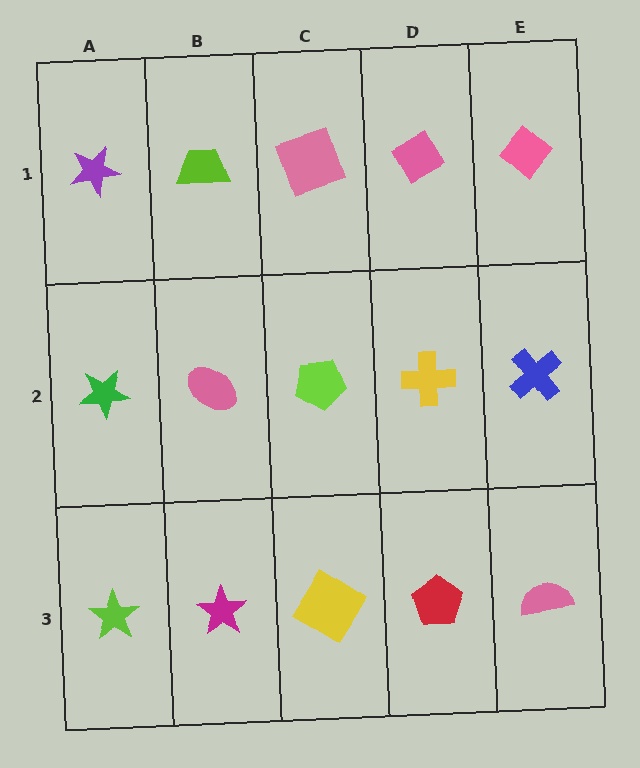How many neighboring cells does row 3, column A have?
2.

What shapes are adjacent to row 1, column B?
A pink ellipse (row 2, column B), a purple star (row 1, column A), a pink square (row 1, column C).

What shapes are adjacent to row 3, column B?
A pink ellipse (row 2, column B), a lime star (row 3, column A), a yellow diamond (row 3, column C).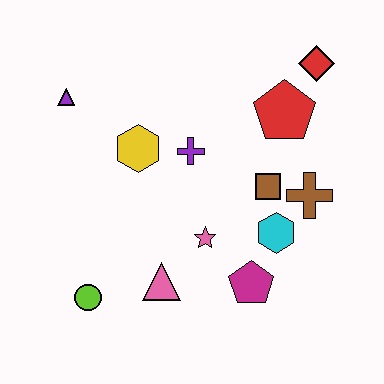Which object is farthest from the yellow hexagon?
The red diamond is farthest from the yellow hexagon.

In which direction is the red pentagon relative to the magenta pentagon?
The red pentagon is above the magenta pentagon.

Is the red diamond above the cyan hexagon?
Yes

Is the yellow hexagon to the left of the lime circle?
No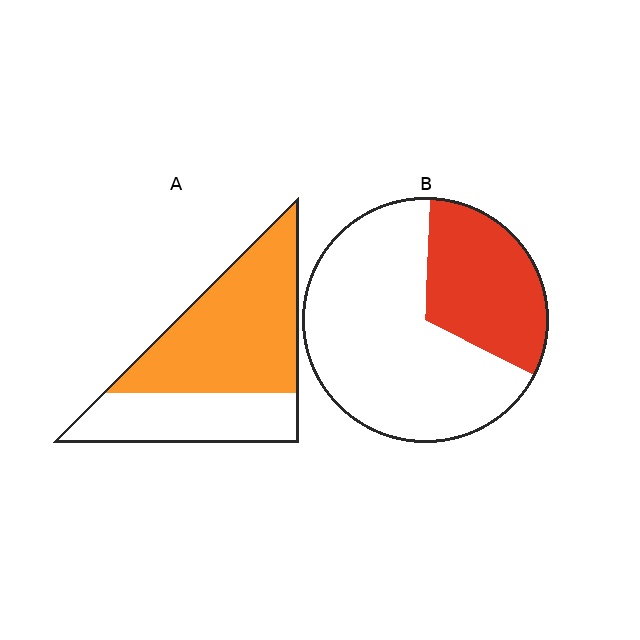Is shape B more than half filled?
No.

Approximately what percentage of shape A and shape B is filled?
A is approximately 65% and B is approximately 30%.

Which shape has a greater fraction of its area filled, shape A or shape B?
Shape A.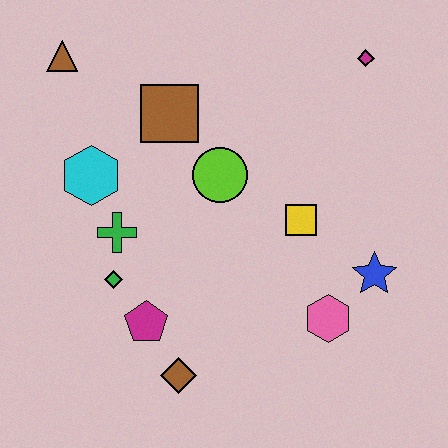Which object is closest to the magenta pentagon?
The green diamond is closest to the magenta pentagon.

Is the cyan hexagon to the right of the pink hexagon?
No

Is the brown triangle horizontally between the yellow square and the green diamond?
No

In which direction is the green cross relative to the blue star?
The green cross is to the left of the blue star.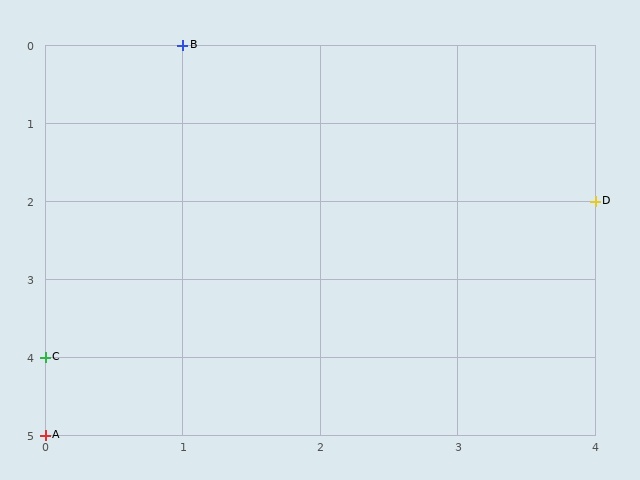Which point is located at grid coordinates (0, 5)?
Point A is at (0, 5).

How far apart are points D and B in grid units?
Points D and B are 3 columns and 2 rows apart (about 3.6 grid units diagonally).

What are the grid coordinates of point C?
Point C is at grid coordinates (0, 4).